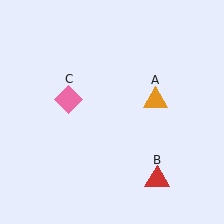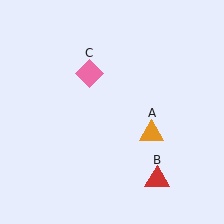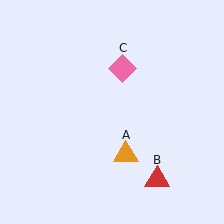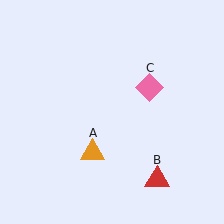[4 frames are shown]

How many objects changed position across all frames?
2 objects changed position: orange triangle (object A), pink diamond (object C).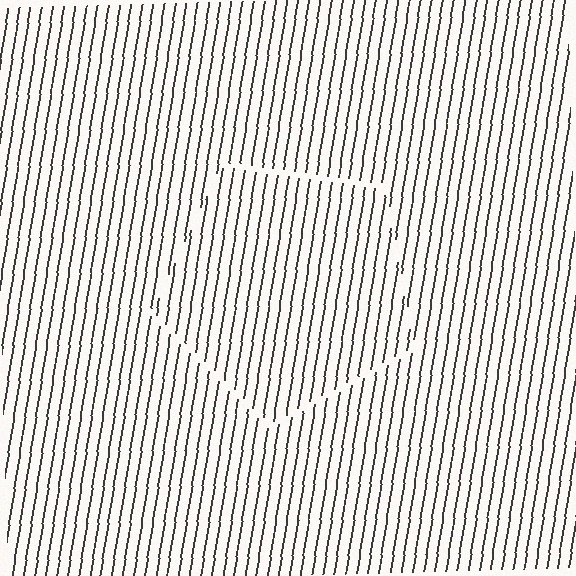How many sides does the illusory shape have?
5 sides — the line-ends trace a pentagon.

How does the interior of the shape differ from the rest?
The interior of the shape contains the same grating, shifted by half a period — the contour is defined by the phase discontinuity where line-ends from the inner and outer gratings abut.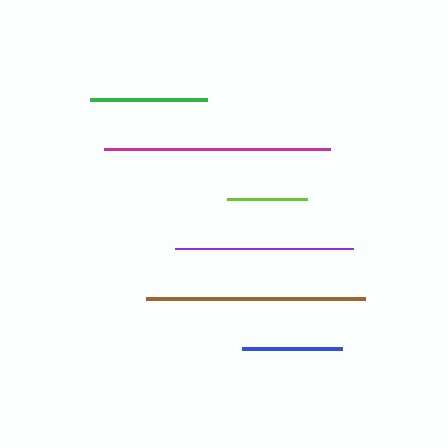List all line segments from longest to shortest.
From longest to shortest: magenta, brown, purple, green, blue, lime.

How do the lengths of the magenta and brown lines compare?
The magenta and brown lines are approximately the same length.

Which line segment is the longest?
The magenta line is the longest at approximately 226 pixels.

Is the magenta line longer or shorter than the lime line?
The magenta line is longer than the lime line.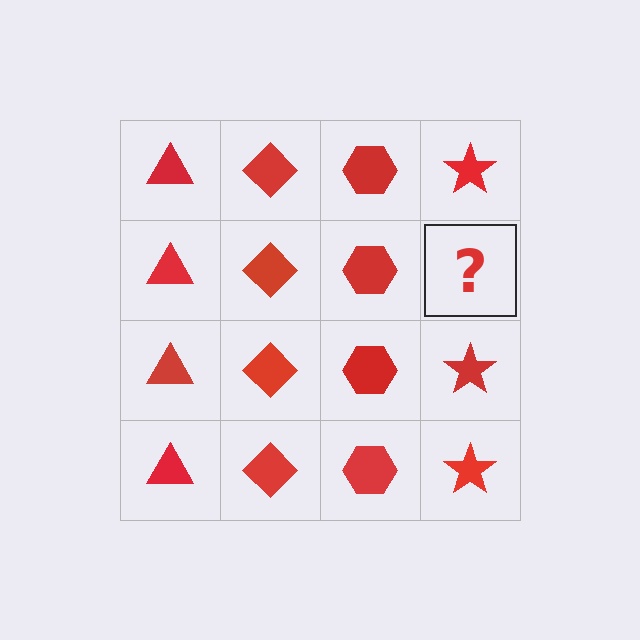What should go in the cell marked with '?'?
The missing cell should contain a red star.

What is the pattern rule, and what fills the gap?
The rule is that each column has a consistent shape. The gap should be filled with a red star.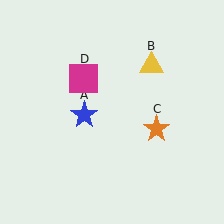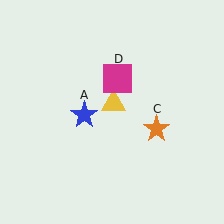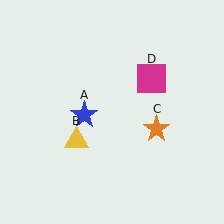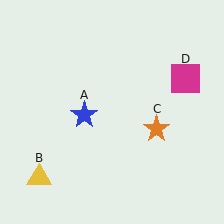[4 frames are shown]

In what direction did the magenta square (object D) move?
The magenta square (object D) moved right.